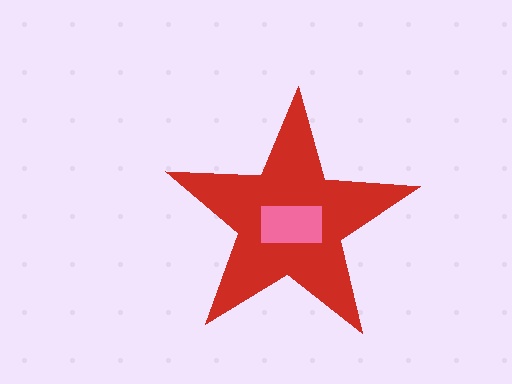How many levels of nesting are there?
2.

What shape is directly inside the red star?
The pink rectangle.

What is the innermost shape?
The pink rectangle.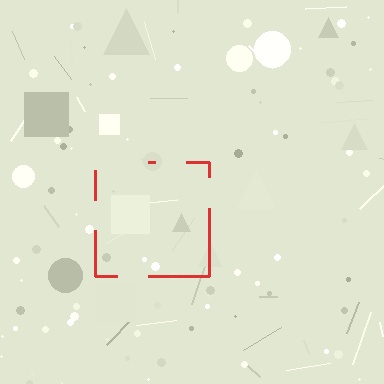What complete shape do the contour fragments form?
The contour fragments form a square.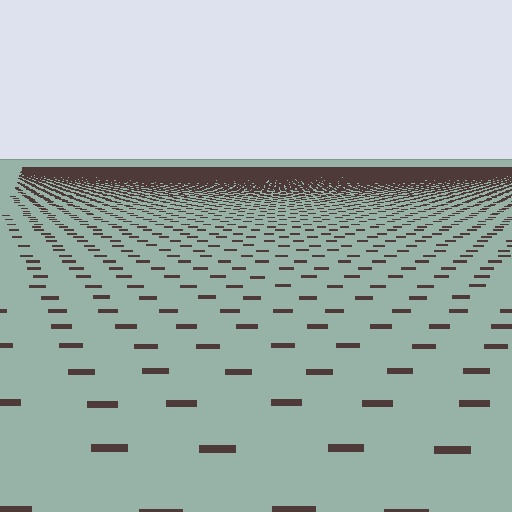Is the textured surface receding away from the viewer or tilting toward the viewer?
The surface is receding away from the viewer. Texture elements get smaller and denser toward the top.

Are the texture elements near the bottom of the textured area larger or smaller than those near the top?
Larger. Near the bottom, elements are closer to the viewer and appear at a bigger on-screen size.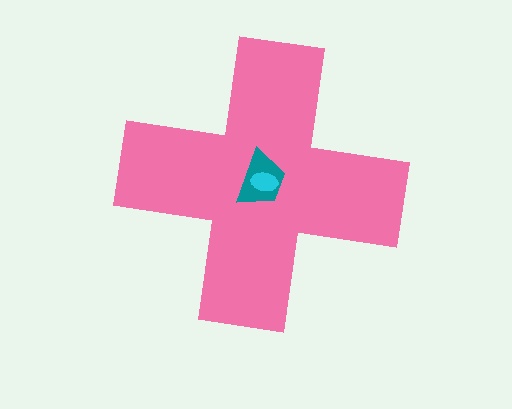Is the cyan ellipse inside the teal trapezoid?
Yes.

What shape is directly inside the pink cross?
The teal trapezoid.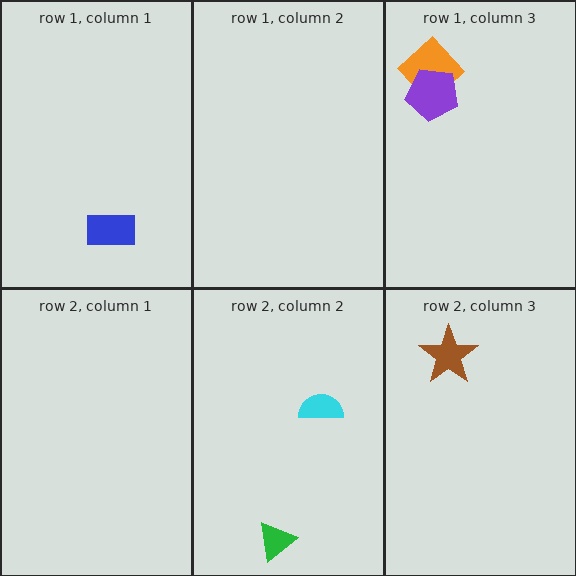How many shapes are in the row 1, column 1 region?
1.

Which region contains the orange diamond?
The row 1, column 3 region.